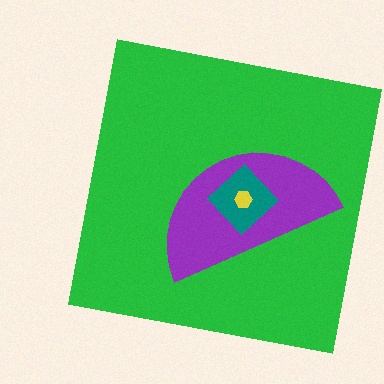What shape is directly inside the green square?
The purple semicircle.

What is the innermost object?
The yellow hexagon.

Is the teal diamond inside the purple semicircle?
Yes.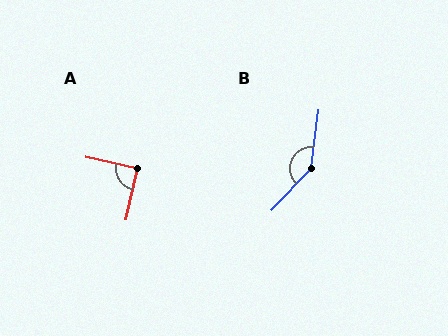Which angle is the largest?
B, at approximately 144 degrees.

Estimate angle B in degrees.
Approximately 144 degrees.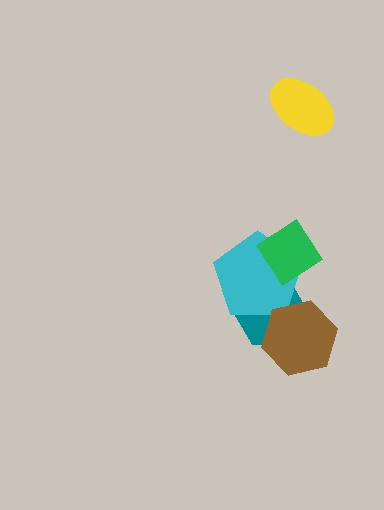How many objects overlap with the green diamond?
2 objects overlap with the green diamond.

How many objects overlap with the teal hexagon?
3 objects overlap with the teal hexagon.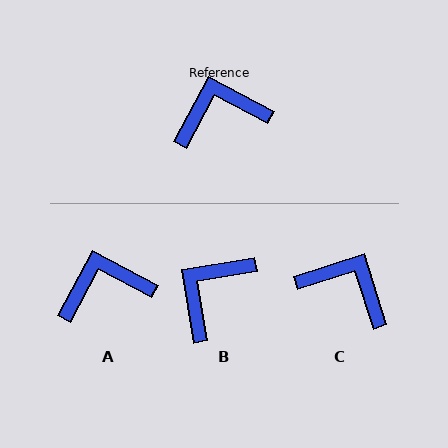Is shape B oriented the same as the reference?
No, it is off by about 37 degrees.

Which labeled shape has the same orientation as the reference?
A.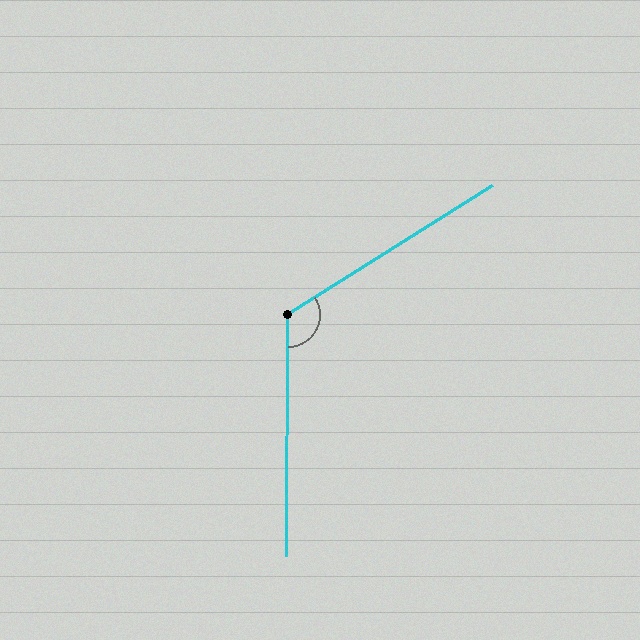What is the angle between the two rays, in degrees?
Approximately 123 degrees.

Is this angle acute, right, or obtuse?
It is obtuse.